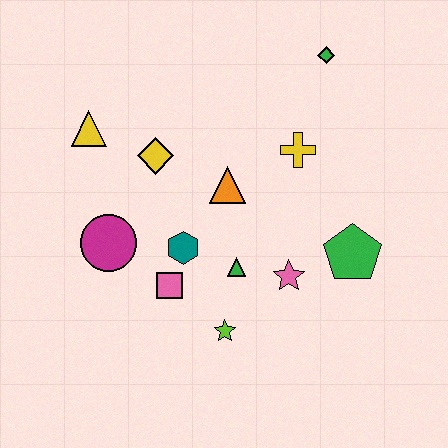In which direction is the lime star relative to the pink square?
The lime star is to the right of the pink square.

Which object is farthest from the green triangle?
The green diamond is farthest from the green triangle.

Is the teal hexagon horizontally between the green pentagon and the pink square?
Yes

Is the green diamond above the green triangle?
Yes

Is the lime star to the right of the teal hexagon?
Yes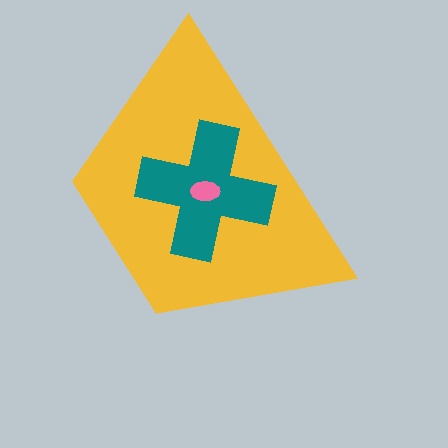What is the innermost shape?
The pink ellipse.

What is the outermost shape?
The yellow trapezoid.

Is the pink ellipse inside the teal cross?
Yes.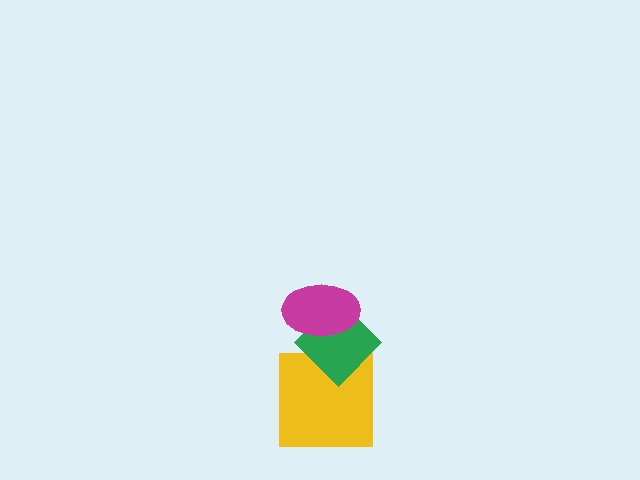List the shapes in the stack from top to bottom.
From top to bottom: the magenta ellipse, the green diamond, the yellow square.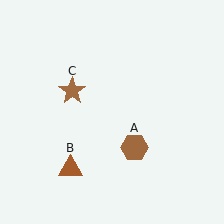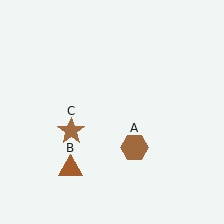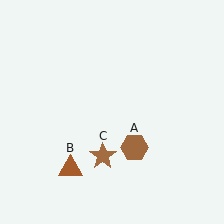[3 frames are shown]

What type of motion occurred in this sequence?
The brown star (object C) rotated counterclockwise around the center of the scene.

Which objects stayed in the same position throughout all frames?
Brown hexagon (object A) and brown triangle (object B) remained stationary.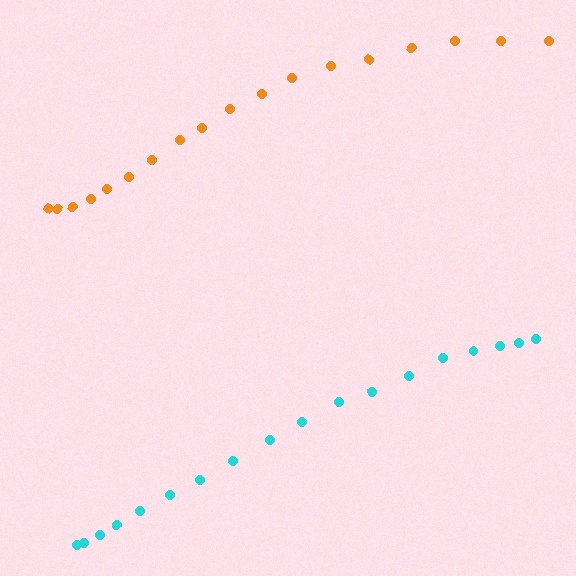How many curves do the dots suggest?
There are 2 distinct paths.